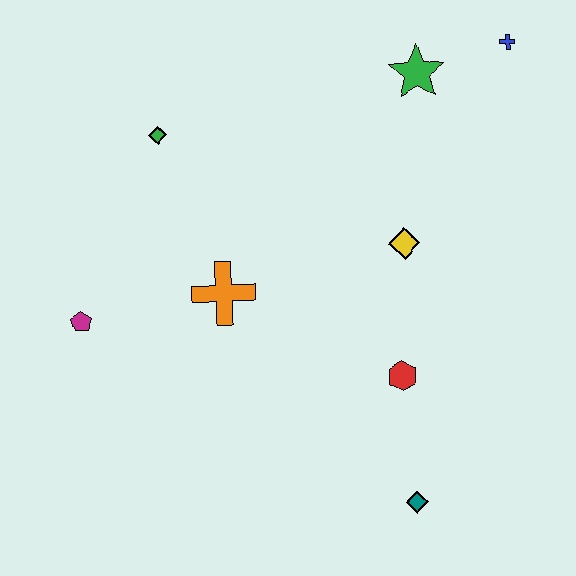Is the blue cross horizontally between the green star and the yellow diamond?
No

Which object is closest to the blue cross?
The green star is closest to the blue cross.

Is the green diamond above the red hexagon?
Yes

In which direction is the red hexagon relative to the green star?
The red hexagon is below the green star.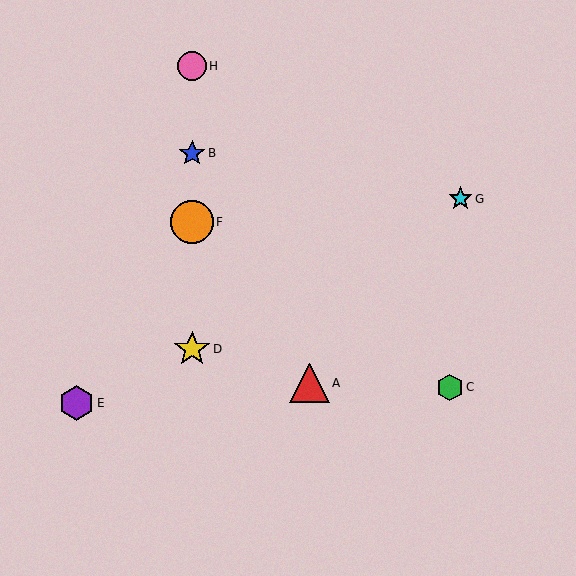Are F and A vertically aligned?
No, F is at x≈192 and A is at x≈310.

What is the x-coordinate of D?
Object D is at x≈192.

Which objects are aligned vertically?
Objects B, D, F, H are aligned vertically.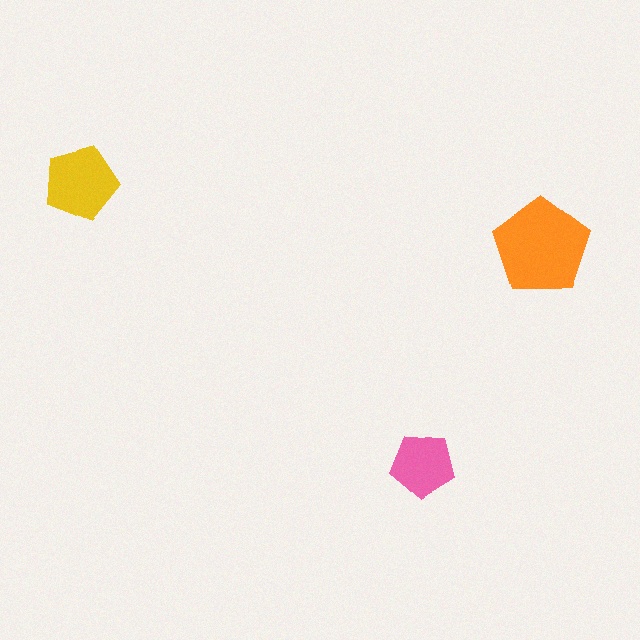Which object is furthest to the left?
The yellow pentagon is leftmost.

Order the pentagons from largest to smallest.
the orange one, the yellow one, the pink one.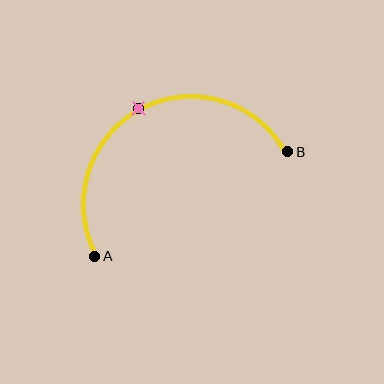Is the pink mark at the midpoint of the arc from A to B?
Yes. The pink mark lies on the arc at equal arc-length from both A and B — it is the arc midpoint.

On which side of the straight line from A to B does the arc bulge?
The arc bulges above the straight line connecting A and B.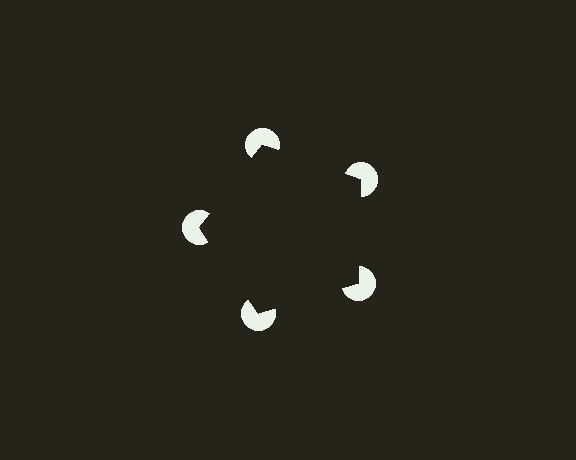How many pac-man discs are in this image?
There are 5 — one at each vertex of the illusory pentagon.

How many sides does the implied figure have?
5 sides.